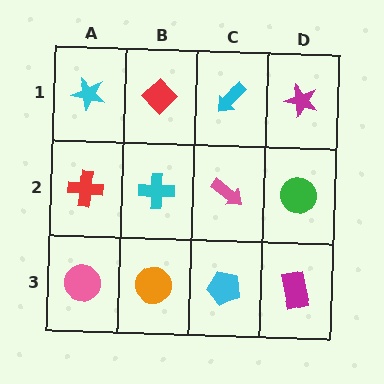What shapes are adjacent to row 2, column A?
A cyan star (row 1, column A), a pink circle (row 3, column A), a cyan cross (row 2, column B).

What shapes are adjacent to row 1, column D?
A green circle (row 2, column D), a cyan arrow (row 1, column C).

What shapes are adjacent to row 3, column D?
A green circle (row 2, column D), a cyan pentagon (row 3, column C).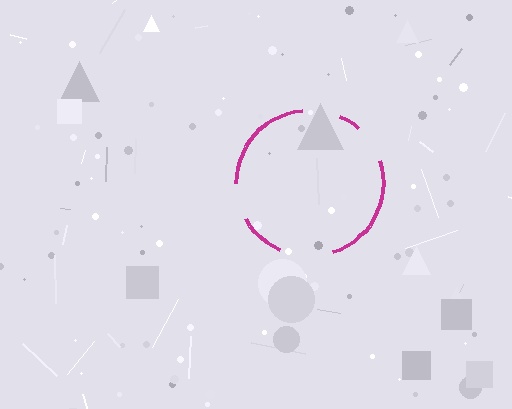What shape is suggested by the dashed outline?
The dashed outline suggests a circle.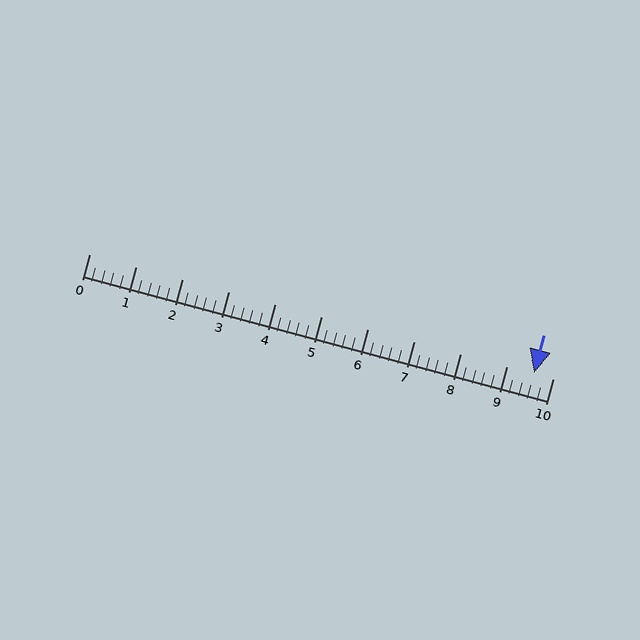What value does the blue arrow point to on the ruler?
The blue arrow points to approximately 9.6.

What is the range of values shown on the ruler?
The ruler shows values from 0 to 10.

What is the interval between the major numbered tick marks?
The major tick marks are spaced 1 units apart.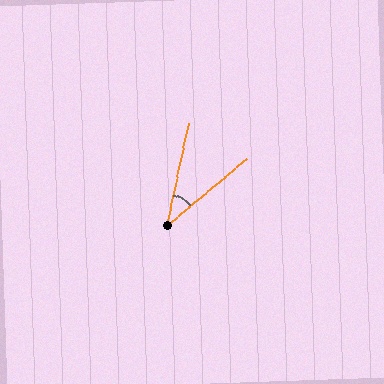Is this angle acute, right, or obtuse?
It is acute.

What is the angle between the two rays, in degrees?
Approximately 38 degrees.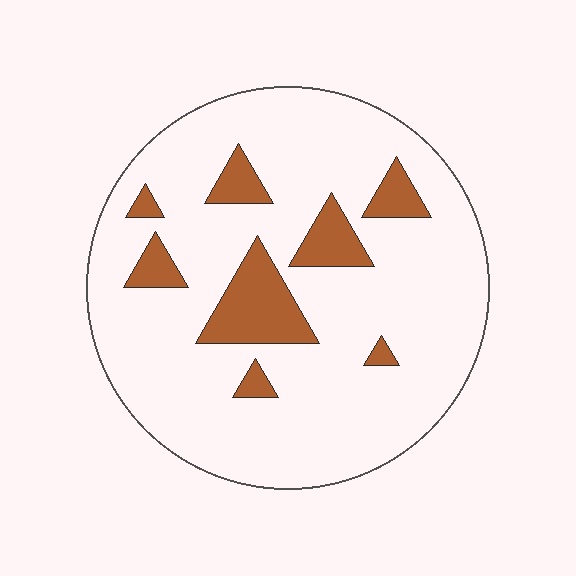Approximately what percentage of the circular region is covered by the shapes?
Approximately 15%.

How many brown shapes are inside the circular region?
8.